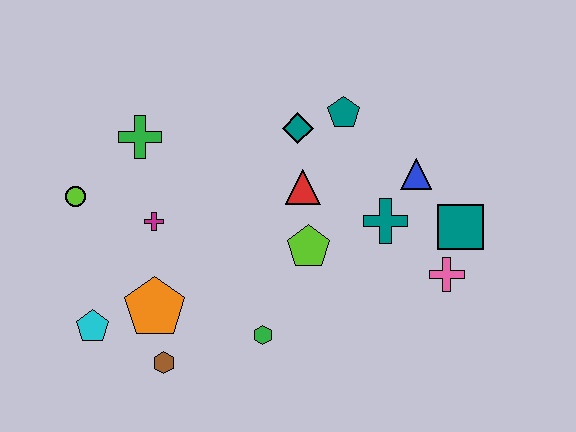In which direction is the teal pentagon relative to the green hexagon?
The teal pentagon is above the green hexagon.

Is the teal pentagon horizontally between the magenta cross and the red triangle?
No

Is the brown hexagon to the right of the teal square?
No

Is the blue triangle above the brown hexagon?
Yes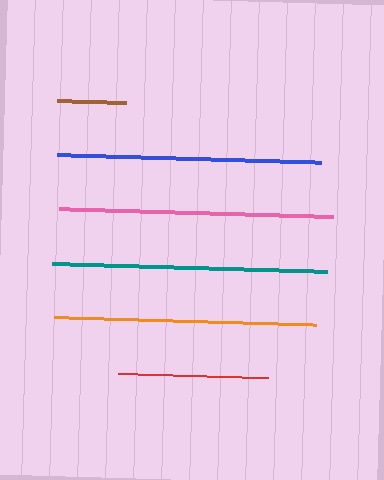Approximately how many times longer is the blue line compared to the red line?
The blue line is approximately 1.8 times the length of the red line.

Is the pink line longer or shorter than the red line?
The pink line is longer than the red line.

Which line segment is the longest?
The pink line is the longest at approximately 275 pixels.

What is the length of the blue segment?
The blue segment is approximately 264 pixels long.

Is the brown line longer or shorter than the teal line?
The teal line is longer than the brown line.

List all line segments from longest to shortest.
From longest to shortest: pink, teal, blue, orange, red, brown.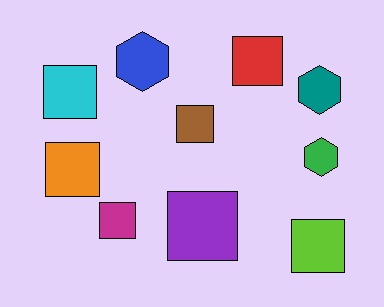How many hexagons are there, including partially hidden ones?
There are 3 hexagons.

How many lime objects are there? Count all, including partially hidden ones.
There is 1 lime object.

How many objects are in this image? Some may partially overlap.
There are 10 objects.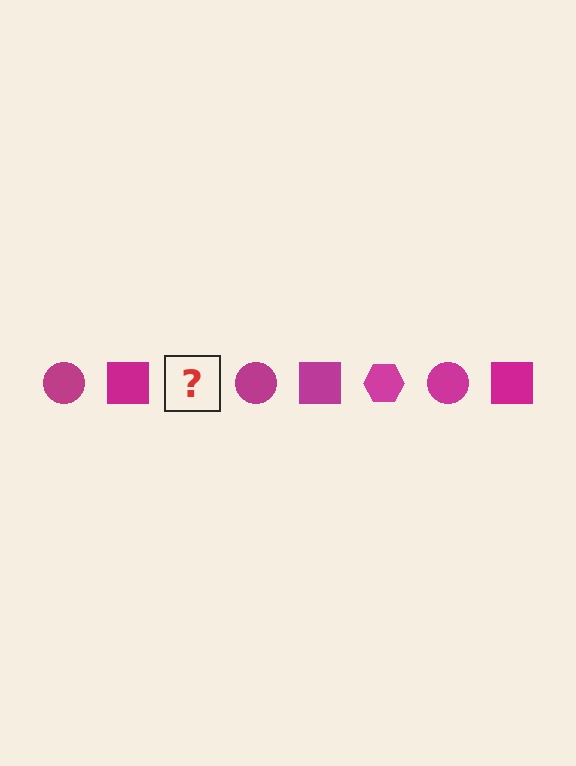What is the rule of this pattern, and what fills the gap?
The rule is that the pattern cycles through circle, square, hexagon shapes in magenta. The gap should be filled with a magenta hexagon.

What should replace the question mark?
The question mark should be replaced with a magenta hexagon.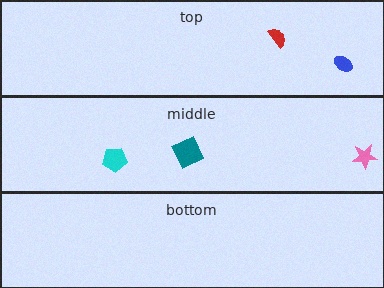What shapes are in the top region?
The blue ellipse, the red semicircle.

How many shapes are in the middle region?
3.